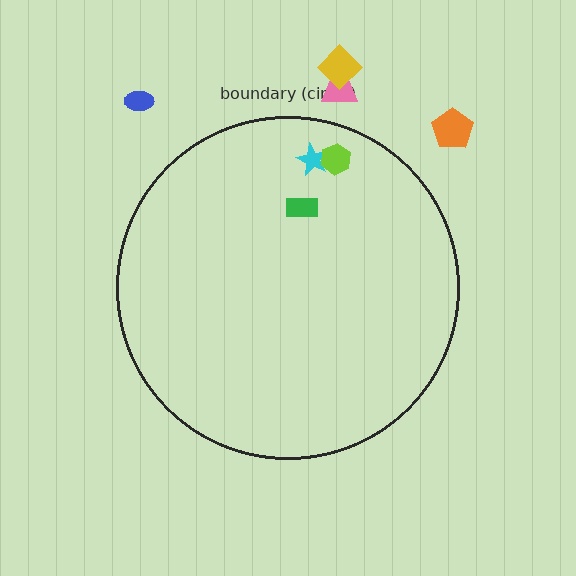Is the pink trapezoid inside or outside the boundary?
Outside.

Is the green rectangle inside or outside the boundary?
Inside.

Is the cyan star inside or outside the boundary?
Inside.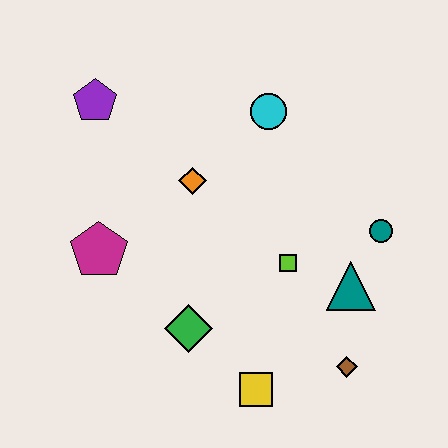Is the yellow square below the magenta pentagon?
Yes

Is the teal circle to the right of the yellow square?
Yes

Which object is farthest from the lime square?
The purple pentagon is farthest from the lime square.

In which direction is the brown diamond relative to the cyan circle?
The brown diamond is below the cyan circle.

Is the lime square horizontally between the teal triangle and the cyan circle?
Yes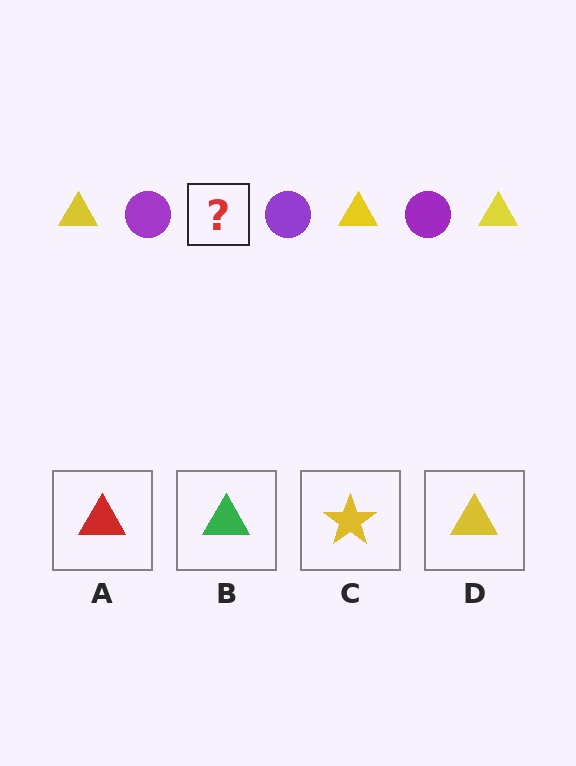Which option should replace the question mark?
Option D.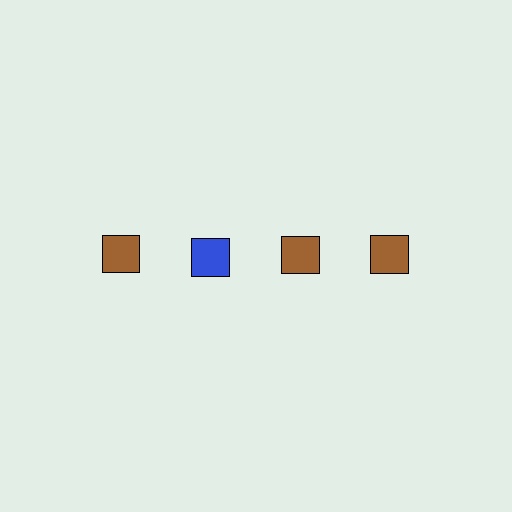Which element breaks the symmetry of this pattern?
The blue square in the top row, second from left column breaks the symmetry. All other shapes are brown squares.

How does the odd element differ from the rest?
It has a different color: blue instead of brown.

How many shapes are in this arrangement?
There are 4 shapes arranged in a grid pattern.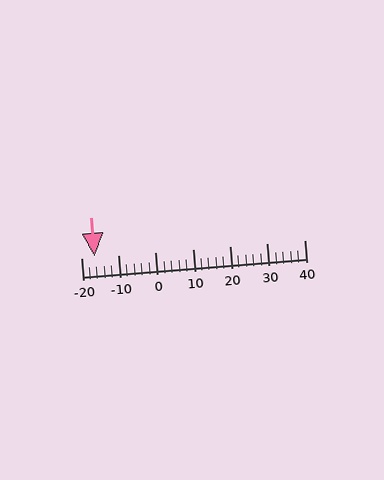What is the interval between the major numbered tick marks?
The major tick marks are spaced 10 units apart.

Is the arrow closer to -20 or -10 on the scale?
The arrow is closer to -20.